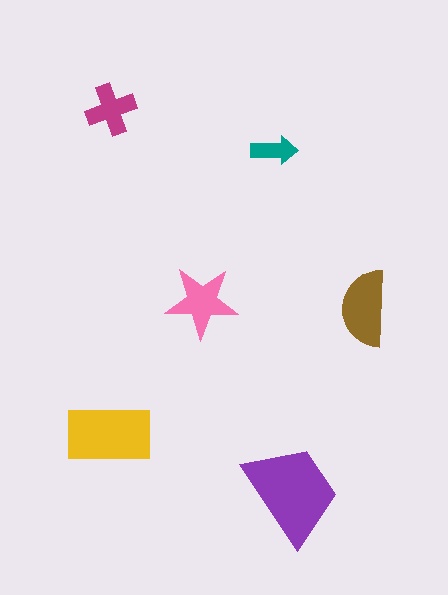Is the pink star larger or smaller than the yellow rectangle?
Smaller.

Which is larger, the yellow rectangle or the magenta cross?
The yellow rectangle.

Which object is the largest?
The purple trapezoid.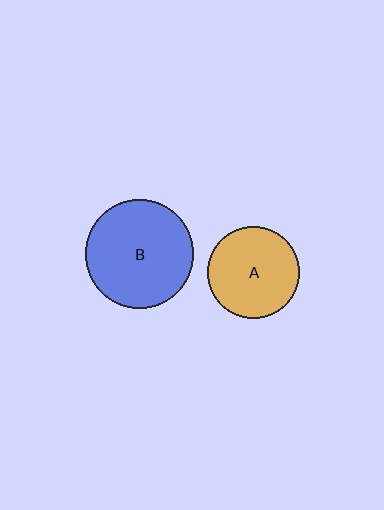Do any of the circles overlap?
No, none of the circles overlap.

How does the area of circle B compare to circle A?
Approximately 1.4 times.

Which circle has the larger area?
Circle B (blue).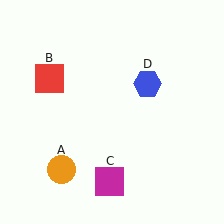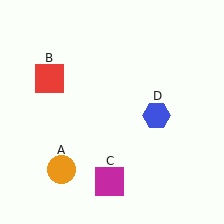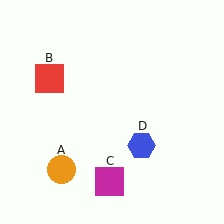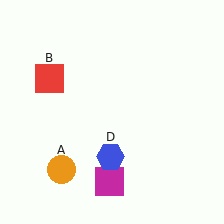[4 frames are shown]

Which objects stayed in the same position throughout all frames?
Orange circle (object A) and red square (object B) and magenta square (object C) remained stationary.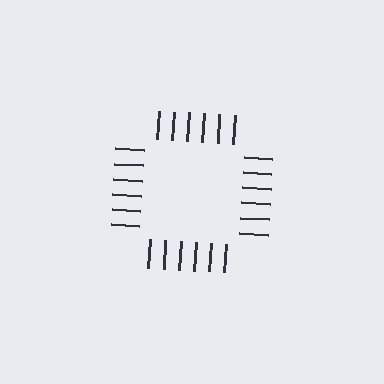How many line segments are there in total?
24 — 6 along each of the 4 edges.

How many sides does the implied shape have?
4 sides — the line-ends trace a square.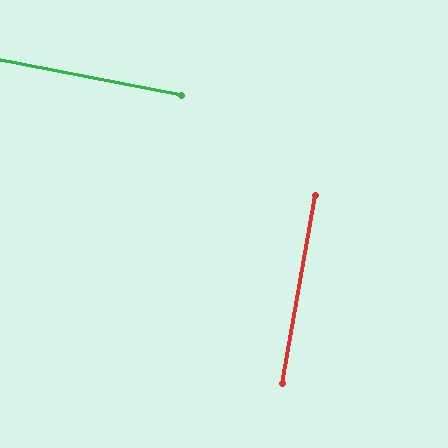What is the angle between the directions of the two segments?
Approximately 89 degrees.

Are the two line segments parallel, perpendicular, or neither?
Perpendicular — they meet at approximately 89°.